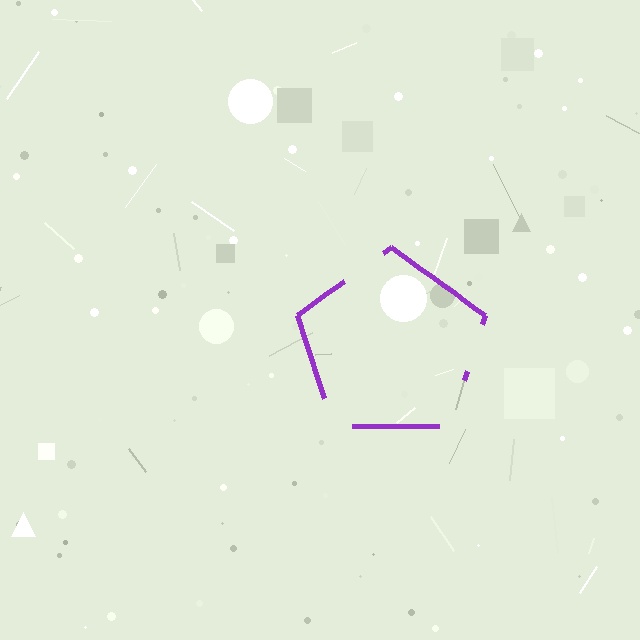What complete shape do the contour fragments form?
The contour fragments form a pentagon.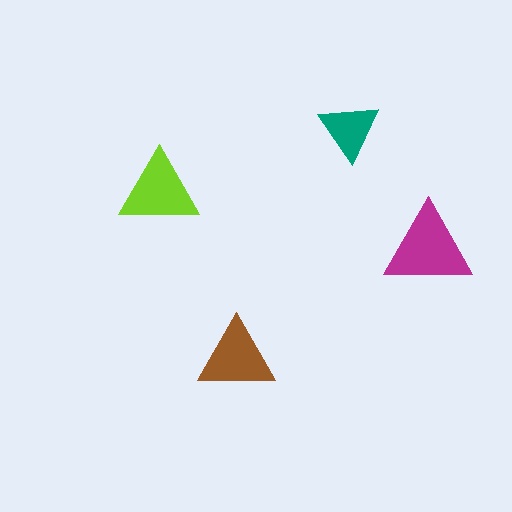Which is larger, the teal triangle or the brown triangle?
The brown one.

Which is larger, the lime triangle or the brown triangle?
The lime one.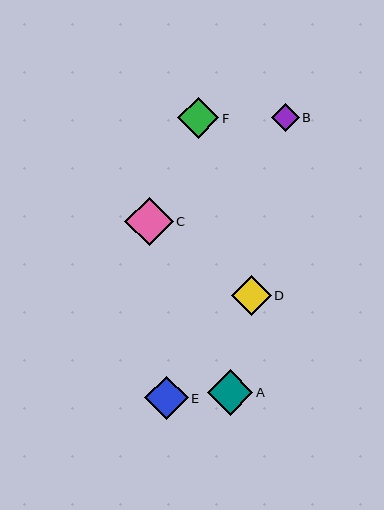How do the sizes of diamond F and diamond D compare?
Diamond F and diamond D are approximately the same size.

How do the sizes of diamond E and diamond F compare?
Diamond E and diamond F are approximately the same size.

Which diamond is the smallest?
Diamond B is the smallest with a size of approximately 28 pixels.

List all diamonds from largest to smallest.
From largest to smallest: C, A, E, F, D, B.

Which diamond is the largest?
Diamond C is the largest with a size of approximately 49 pixels.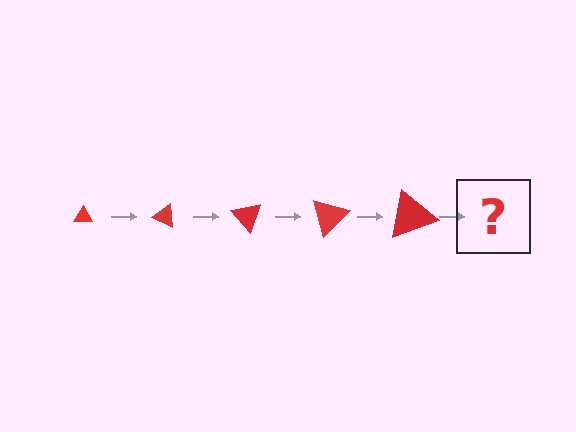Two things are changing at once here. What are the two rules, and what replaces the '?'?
The two rules are that the triangle grows larger each step and it rotates 25 degrees each step. The '?' should be a triangle, larger than the previous one and rotated 125 degrees from the start.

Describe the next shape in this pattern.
It should be a triangle, larger than the previous one and rotated 125 degrees from the start.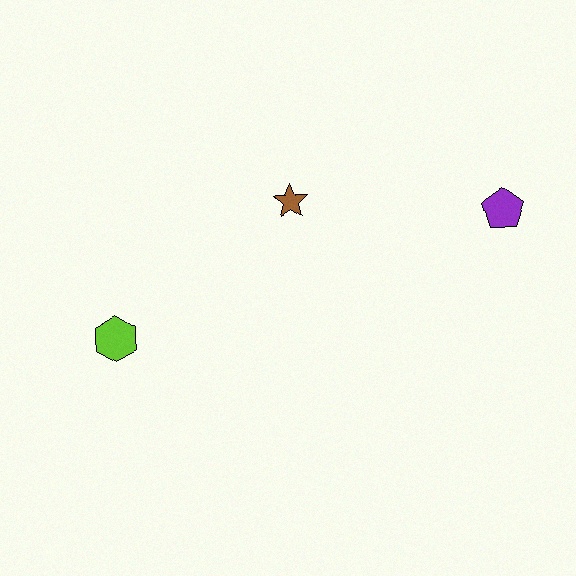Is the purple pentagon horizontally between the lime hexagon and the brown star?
No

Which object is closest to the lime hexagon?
The brown star is closest to the lime hexagon.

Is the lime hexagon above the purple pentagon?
No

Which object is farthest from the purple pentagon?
The lime hexagon is farthest from the purple pentagon.